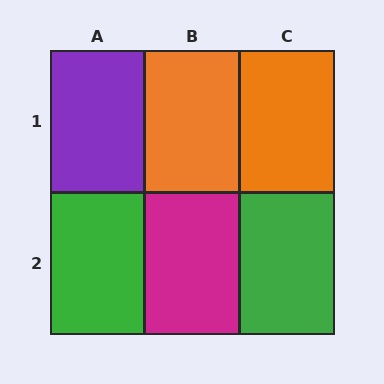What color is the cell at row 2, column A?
Green.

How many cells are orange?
2 cells are orange.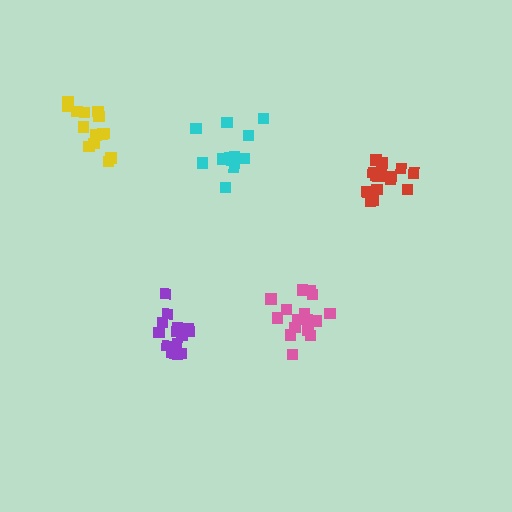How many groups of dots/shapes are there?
There are 5 groups.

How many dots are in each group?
Group 1: 16 dots, Group 2: 12 dots, Group 3: 14 dots, Group 4: 15 dots, Group 5: 17 dots (74 total).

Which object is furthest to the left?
The yellow cluster is leftmost.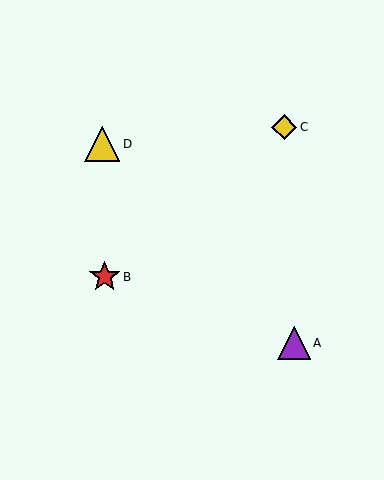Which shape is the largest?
The yellow triangle (labeled D) is the largest.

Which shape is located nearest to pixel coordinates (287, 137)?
The yellow diamond (labeled C) at (284, 127) is nearest to that location.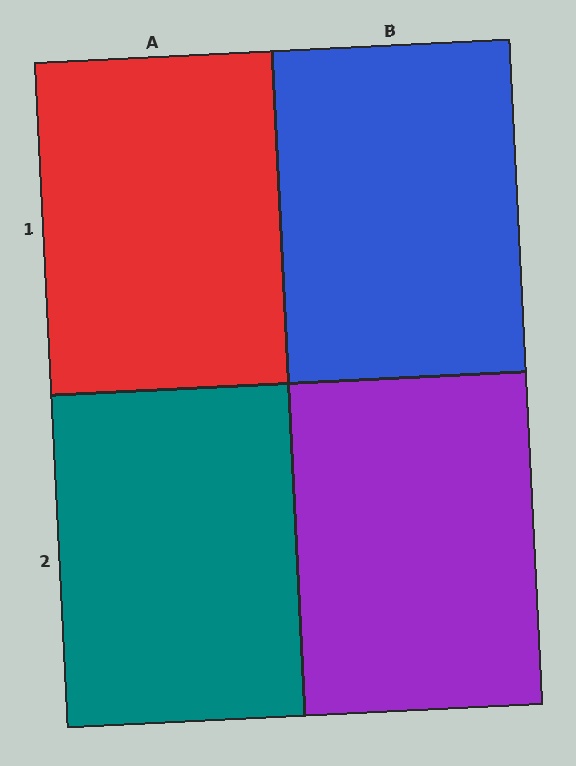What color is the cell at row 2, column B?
Purple.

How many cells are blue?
1 cell is blue.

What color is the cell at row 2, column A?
Teal.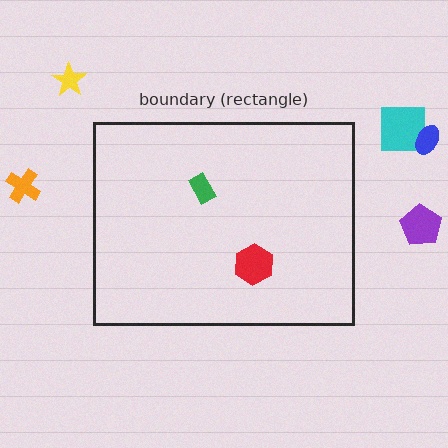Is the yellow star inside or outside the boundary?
Outside.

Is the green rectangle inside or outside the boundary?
Inside.